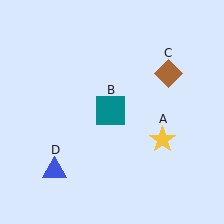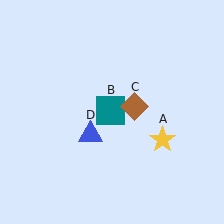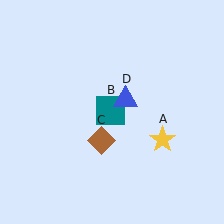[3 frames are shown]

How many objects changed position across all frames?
2 objects changed position: brown diamond (object C), blue triangle (object D).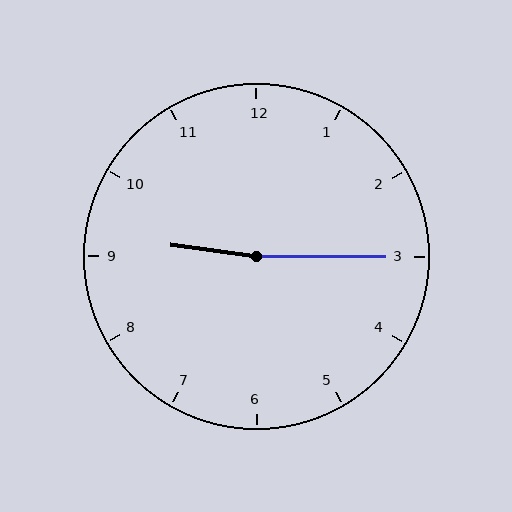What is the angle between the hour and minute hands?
Approximately 172 degrees.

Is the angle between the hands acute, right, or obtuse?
It is obtuse.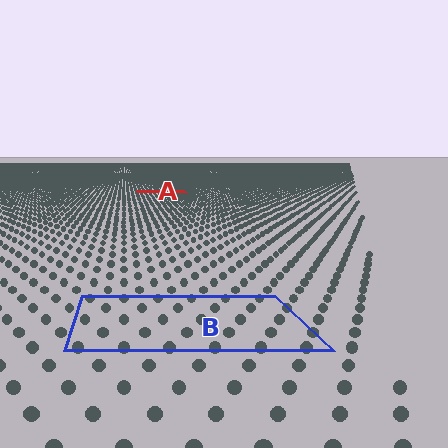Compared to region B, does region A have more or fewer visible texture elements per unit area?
Region A has more texture elements per unit area — they are packed more densely because it is farther away.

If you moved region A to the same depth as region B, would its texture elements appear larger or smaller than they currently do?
They would appear larger. At a closer depth, the same texture elements are projected at a bigger on-screen size.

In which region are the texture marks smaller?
The texture marks are smaller in region A, because it is farther away.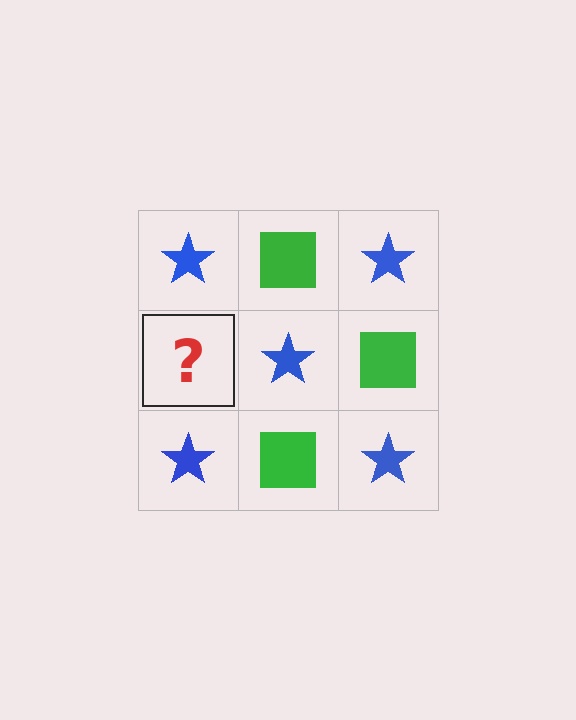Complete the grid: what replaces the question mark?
The question mark should be replaced with a green square.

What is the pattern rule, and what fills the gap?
The rule is that it alternates blue star and green square in a checkerboard pattern. The gap should be filled with a green square.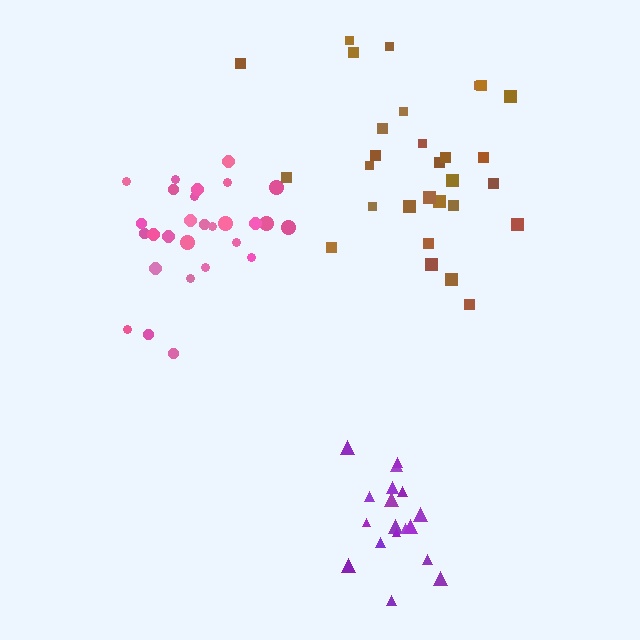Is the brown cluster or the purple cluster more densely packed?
Purple.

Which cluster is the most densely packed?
Purple.